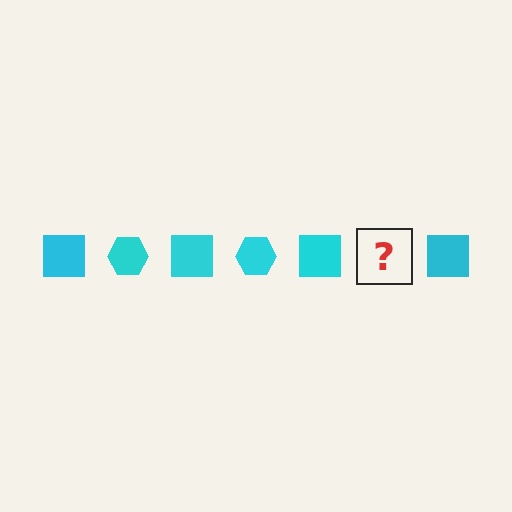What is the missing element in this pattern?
The missing element is a cyan hexagon.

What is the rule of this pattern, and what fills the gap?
The rule is that the pattern cycles through square, hexagon shapes in cyan. The gap should be filled with a cyan hexagon.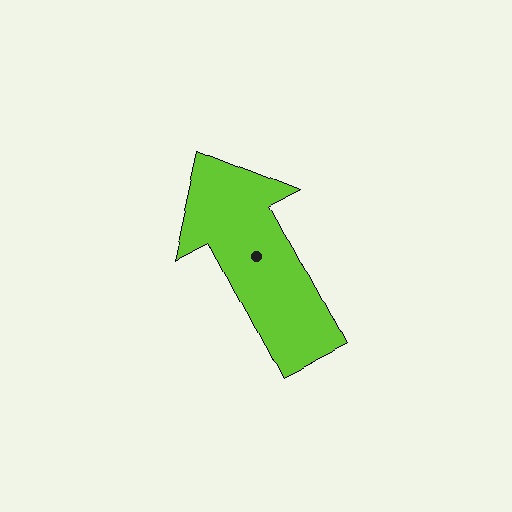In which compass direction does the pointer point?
Northwest.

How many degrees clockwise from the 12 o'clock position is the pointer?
Approximately 332 degrees.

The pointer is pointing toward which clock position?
Roughly 11 o'clock.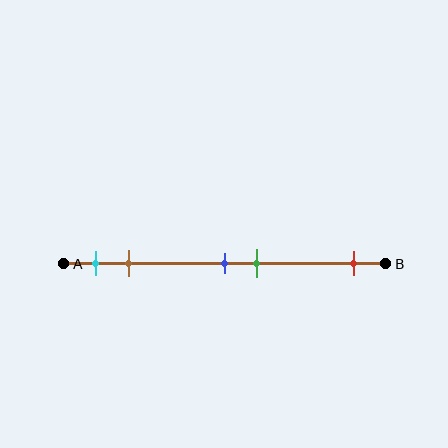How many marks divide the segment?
There are 5 marks dividing the segment.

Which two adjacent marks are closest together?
The blue and green marks are the closest adjacent pair.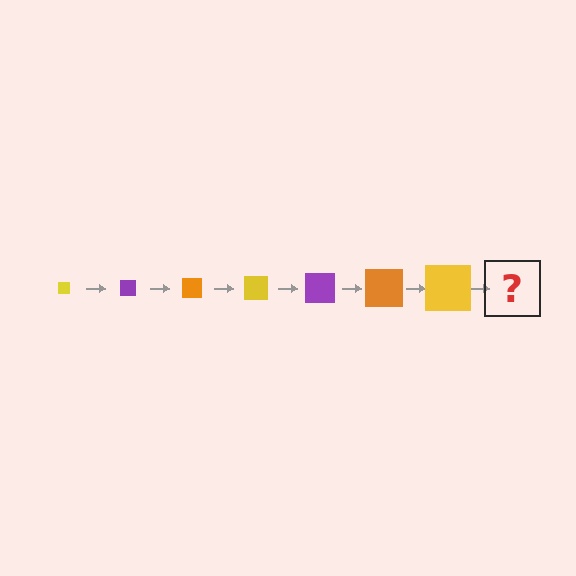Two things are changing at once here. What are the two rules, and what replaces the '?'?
The two rules are that the square grows larger each step and the color cycles through yellow, purple, and orange. The '?' should be a purple square, larger than the previous one.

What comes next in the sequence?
The next element should be a purple square, larger than the previous one.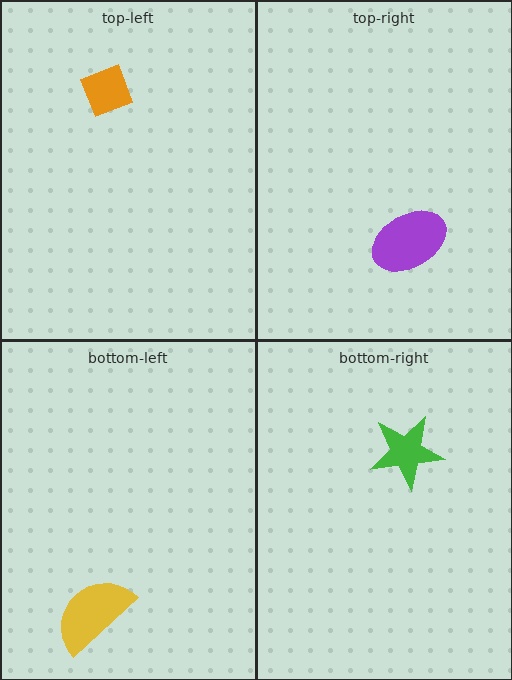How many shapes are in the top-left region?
1.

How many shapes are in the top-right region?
1.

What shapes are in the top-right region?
The purple ellipse.